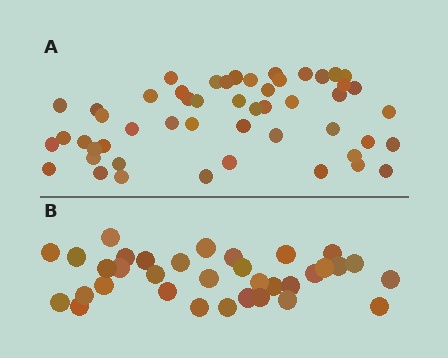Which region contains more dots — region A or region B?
Region A (the top region) has more dots.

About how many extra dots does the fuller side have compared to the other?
Region A has approximately 15 more dots than region B.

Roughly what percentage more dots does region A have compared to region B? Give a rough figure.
About 50% more.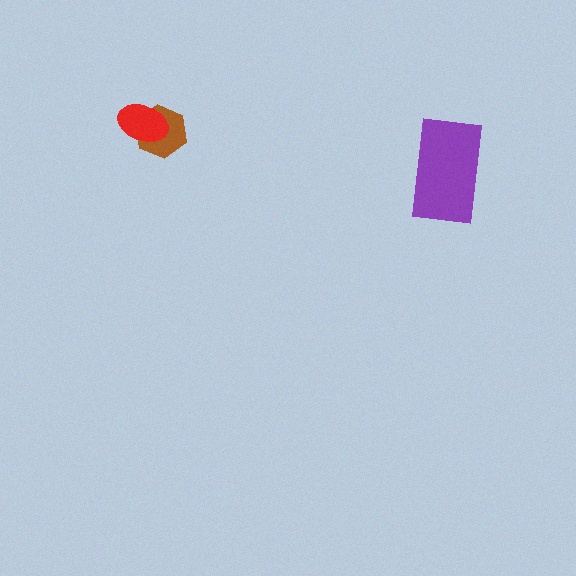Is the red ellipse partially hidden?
No, no other shape covers it.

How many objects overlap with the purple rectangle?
0 objects overlap with the purple rectangle.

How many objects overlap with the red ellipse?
1 object overlaps with the red ellipse.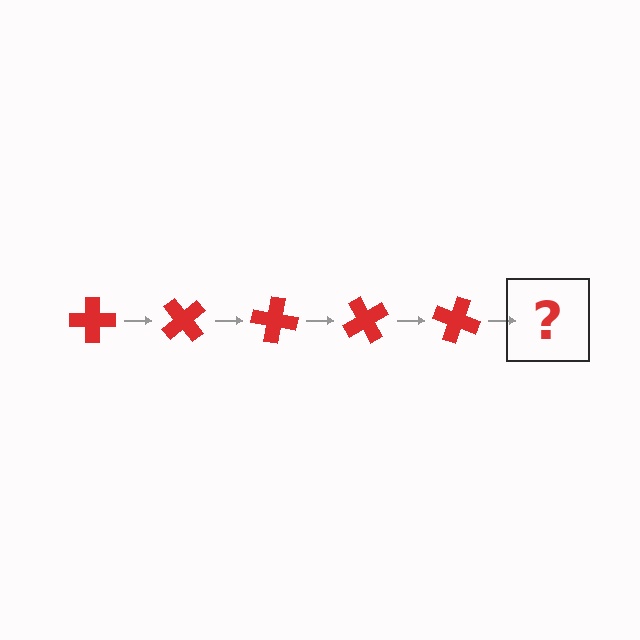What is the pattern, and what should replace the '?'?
The pattern is that the cross rotates 50 degrees each step. The '?' should be a red cross rotated 250 degrees.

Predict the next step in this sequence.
The next step is a red cross rotated 250 degrees.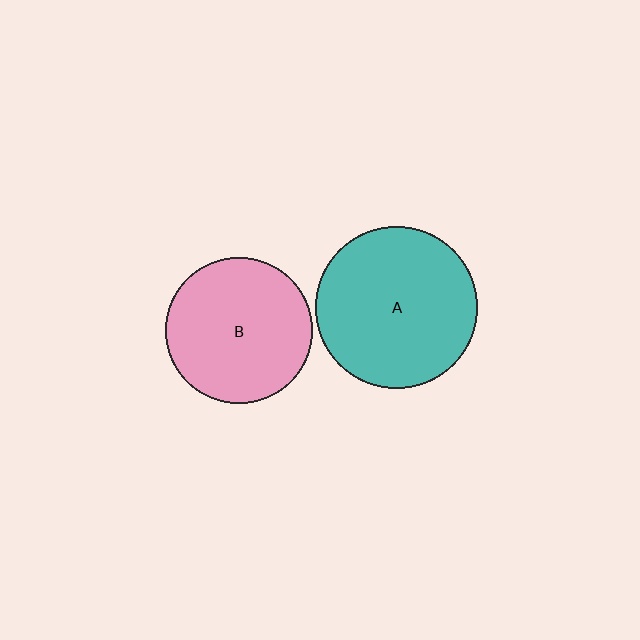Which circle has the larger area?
Circle A (teal).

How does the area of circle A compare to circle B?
Approximately 1.2 times.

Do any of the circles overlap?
No, none of the circles overlap.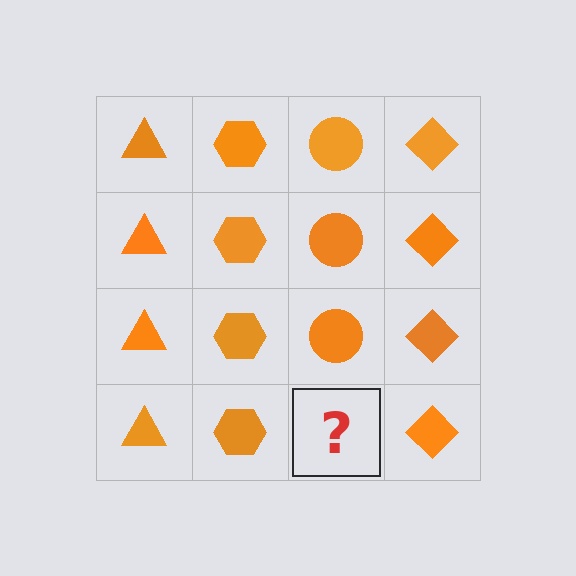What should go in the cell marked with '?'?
The missing cell should contain an orange circle.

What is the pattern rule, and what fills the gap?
The rule is that each column has a consistent shape. The gap should be filled with an orange circle.